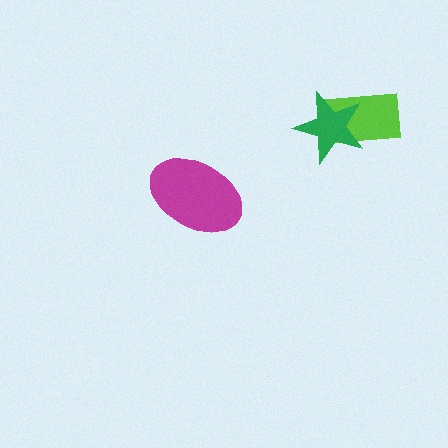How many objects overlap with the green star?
1 object overlaps with the green star.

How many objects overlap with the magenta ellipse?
0 objects overlap with the magenta ellipse.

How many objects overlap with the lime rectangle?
1 object overlaps with the lime rectangle.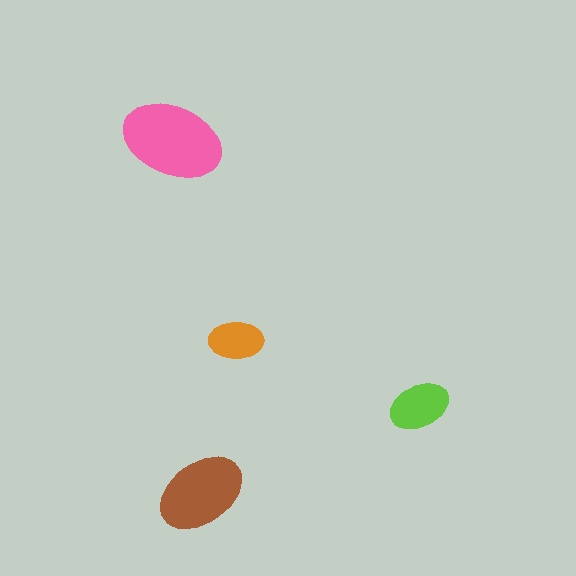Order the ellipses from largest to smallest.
the pink one, the brown one, the lime one, the orange one.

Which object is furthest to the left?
The pink ellipse is leftmost.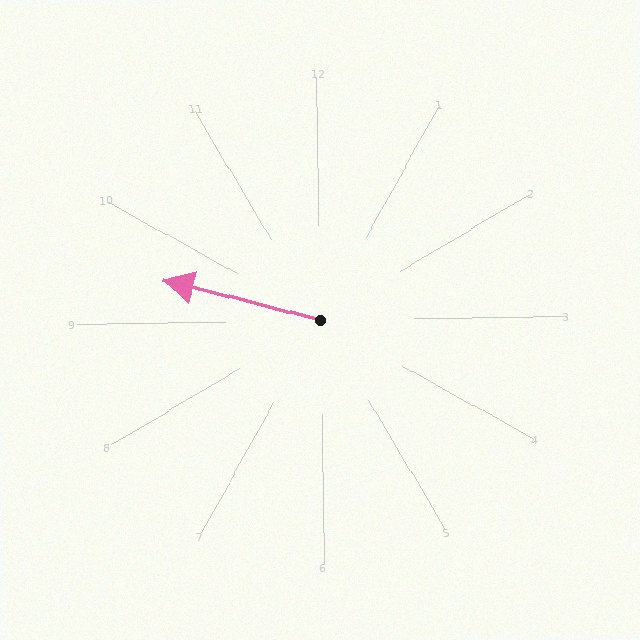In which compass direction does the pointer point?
West.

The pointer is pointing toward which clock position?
Roughly 10 o'clock.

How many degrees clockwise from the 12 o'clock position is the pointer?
Approximately 285 degrees.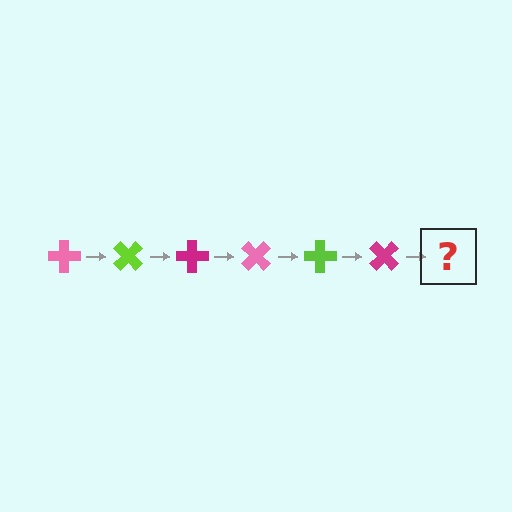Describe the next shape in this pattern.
It should be a pink cross, rotated 270 degrees from the start.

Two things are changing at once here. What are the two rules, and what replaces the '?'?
The two rules are that it rotates 45 degrees each step and the color cycles through pink, lime, and magenta. The '?' should be a pink cross, rotated 270 degrees from the start.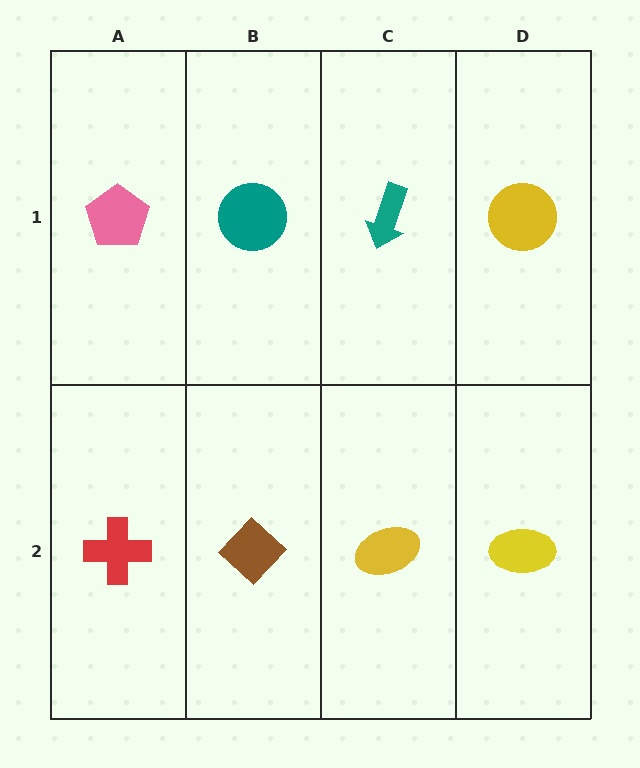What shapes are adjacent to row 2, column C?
A teal arrow (row 1, column C), a brown diamond (row 2, column B), a yellow ellipse (row 2, column D).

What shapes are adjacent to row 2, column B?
A teal circle (row 1, column B), a red cross (row 2, column A), a yellow ellipse (row 2, column C).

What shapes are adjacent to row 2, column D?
A yellow circle (row 1, column D), a yellow ellipse (row 2, column C).